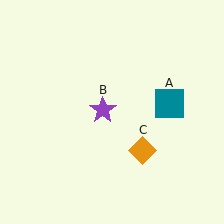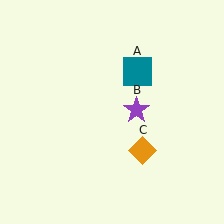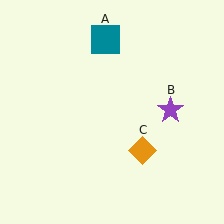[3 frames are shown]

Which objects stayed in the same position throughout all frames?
Orange diamond (object C) remained stationary.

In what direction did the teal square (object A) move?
The teal square (object A) moved up and to the left.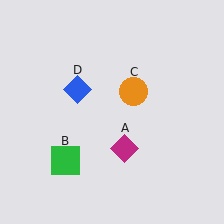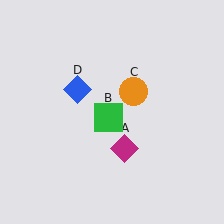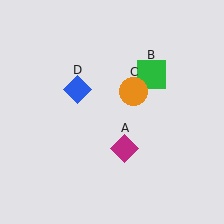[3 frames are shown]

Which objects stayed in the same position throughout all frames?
Magenta diamond (object A) and orange circle (object C) and blue diamond (object D) remained stationary.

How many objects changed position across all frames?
1 object changed position: green square (object B).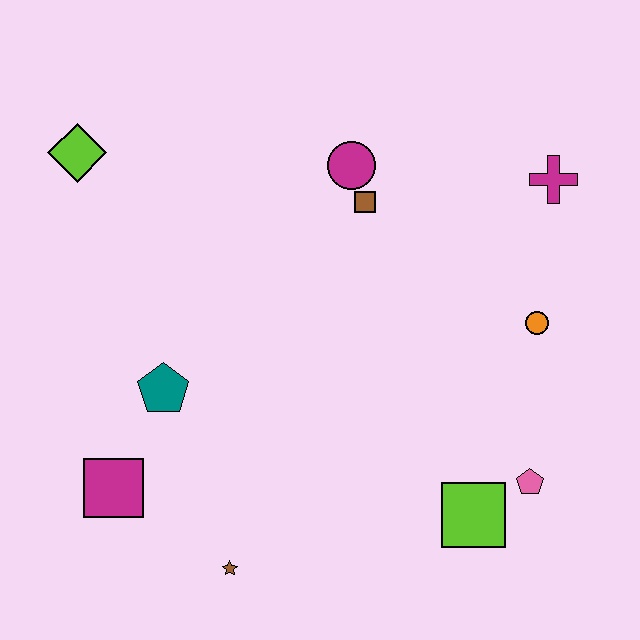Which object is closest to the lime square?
The pink pentagon is closest to the lime square.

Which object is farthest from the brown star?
The magenta cross is farthest from the brown star.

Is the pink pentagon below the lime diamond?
Yes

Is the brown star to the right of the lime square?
No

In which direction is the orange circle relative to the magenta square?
The orange circle is to the right of the magenta square.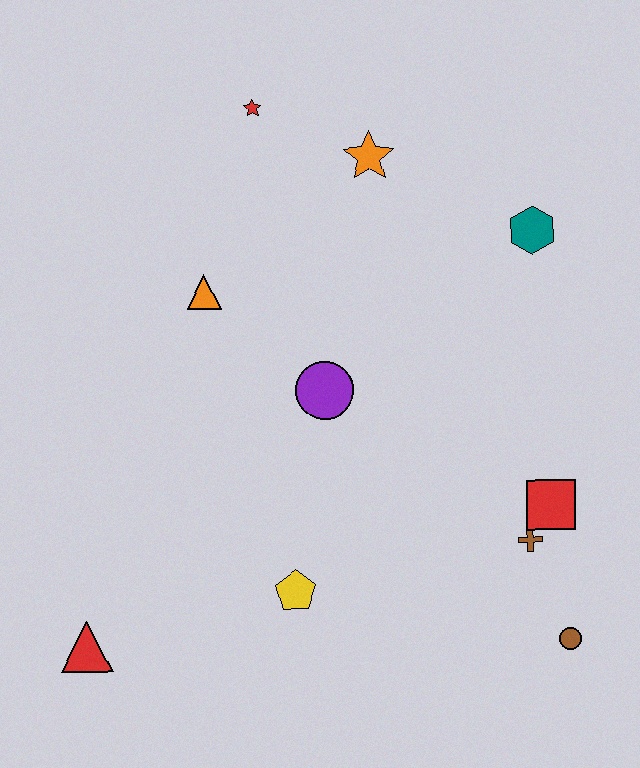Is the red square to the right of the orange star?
Yes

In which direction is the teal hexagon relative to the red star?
The teal hexagon is to the right of the red star.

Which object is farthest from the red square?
The red star is farthest from the red square.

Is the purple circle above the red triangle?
Yes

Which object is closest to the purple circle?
The orange triangle is closest to the purple circle.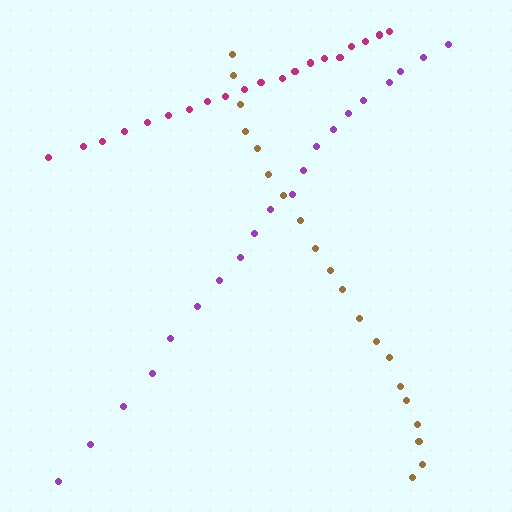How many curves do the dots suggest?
There are 3 distinct paths.